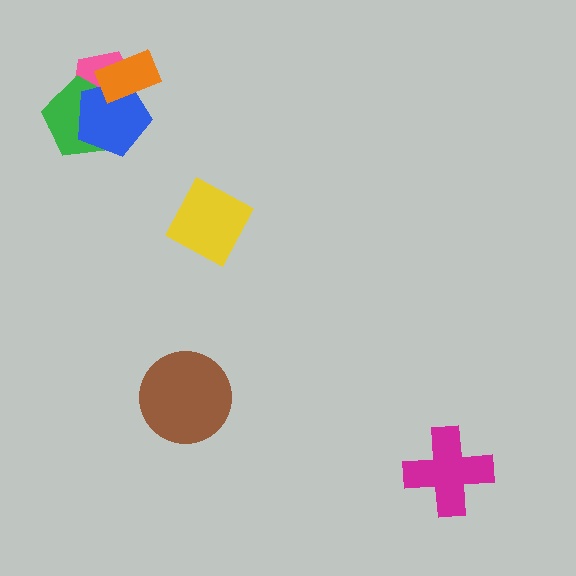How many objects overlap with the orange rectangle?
3 objects overlap with the orange rectangle.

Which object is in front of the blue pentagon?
The orange rectangle is in front of the blue pentagon.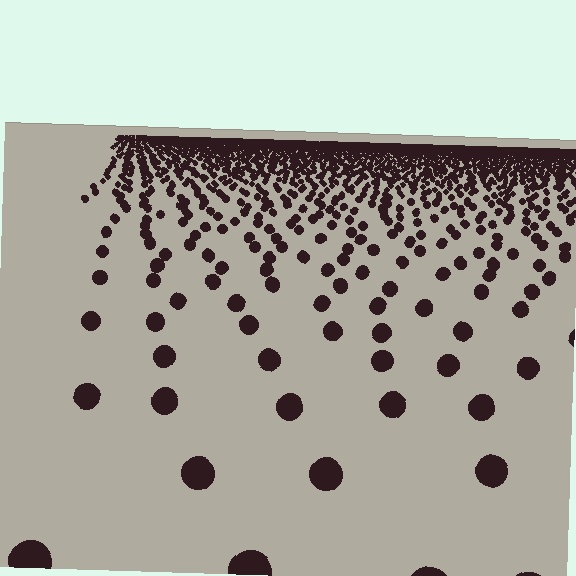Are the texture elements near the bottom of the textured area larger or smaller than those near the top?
Larger. Near the bottom, elements are closer to the viewer and appear at a bigger on-screen size.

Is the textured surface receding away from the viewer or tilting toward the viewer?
The surface is receding away from the viewer. Texture elements get smaller and denser toward the top.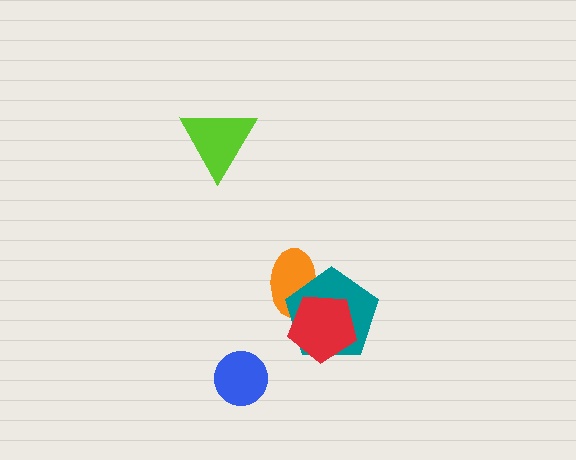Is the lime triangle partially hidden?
No, no other shape covers it.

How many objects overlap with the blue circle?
0 objects overlap with the blue circle.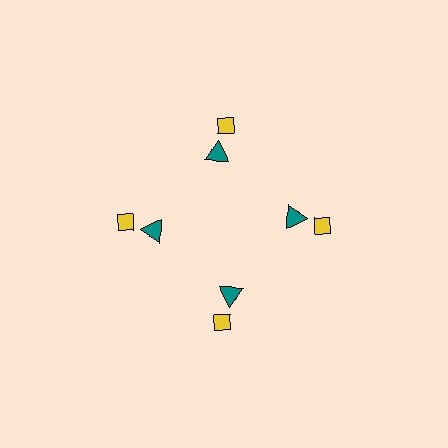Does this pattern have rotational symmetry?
Yes, this pattern has 4-fold rotational symmetry. It looks the same after rotating 90 degrees around the center.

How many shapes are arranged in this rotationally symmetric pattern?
There are 8 shapes, arranged in 4 groups of 2.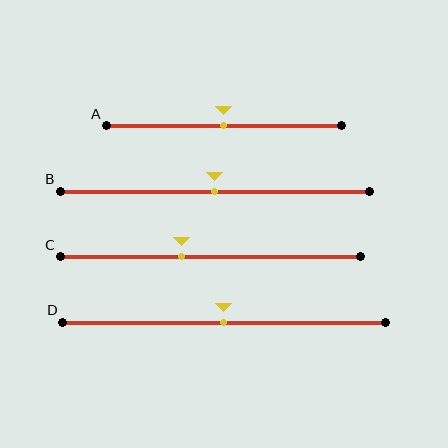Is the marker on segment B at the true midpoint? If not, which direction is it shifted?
Yes, the marker on segment B is at the true midpoint.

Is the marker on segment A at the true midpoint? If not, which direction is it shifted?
Yes, the marker on segment A is at the true midpoint.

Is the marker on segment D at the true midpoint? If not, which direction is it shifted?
Yes, the marker on segment D is at the true midpoint.